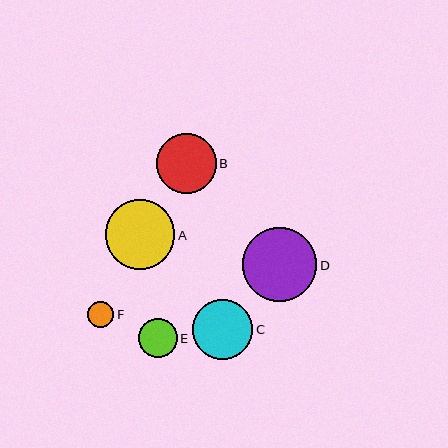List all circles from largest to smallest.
From largest to smallest: D, A, C, B, E, F.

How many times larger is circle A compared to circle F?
Circle A is approximately 2.7 times the size of circle F.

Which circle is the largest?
Circle D is the largest with a size of approximately 74 pixels.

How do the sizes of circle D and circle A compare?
Circle D and circle A are approximately the same size.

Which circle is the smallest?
Circle F is the smallest with a size of approximately 26 pixels.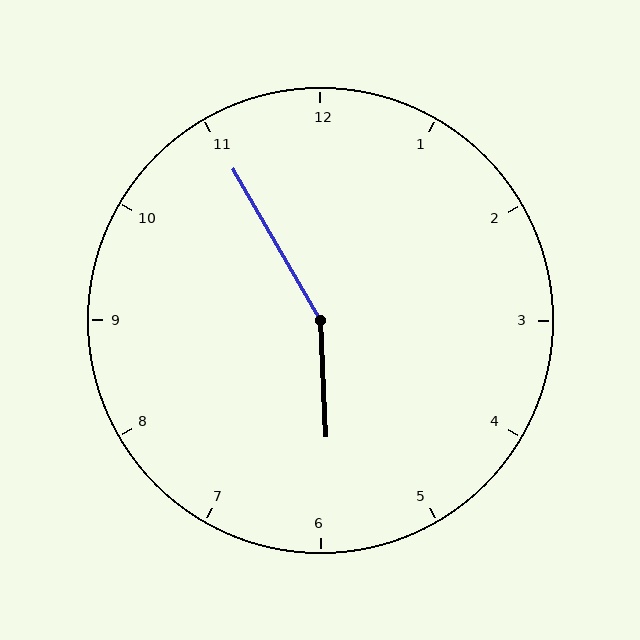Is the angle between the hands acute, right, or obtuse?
It is obtuse.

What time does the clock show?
5:55.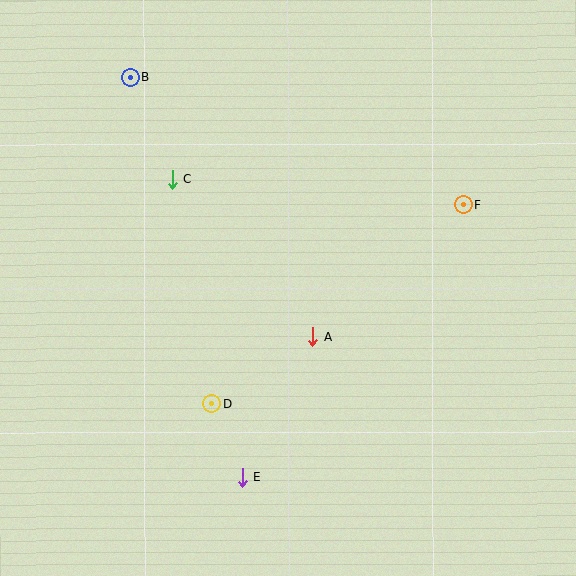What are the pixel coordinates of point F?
Point F is at (463, 205).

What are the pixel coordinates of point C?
Point C is at (172, 179).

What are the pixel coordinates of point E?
Point E is at (243, 478).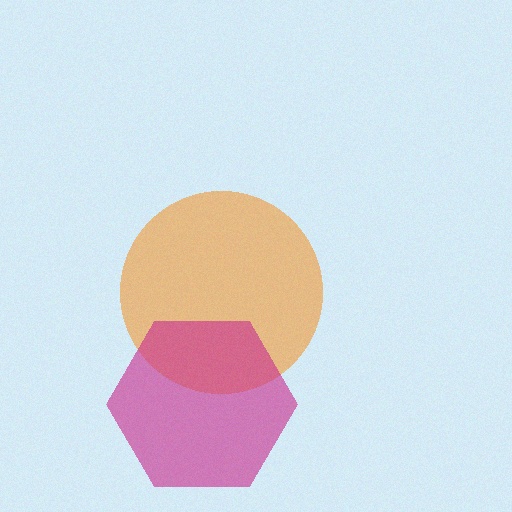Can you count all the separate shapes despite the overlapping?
Yes, there are 2 separate shapes.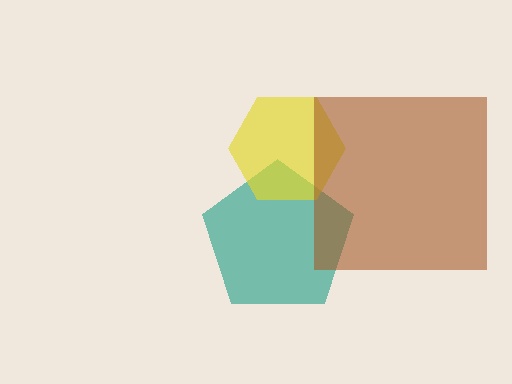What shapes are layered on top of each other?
The layered shapes are: a teal pentagon, a yellow hexagon, a brown square.